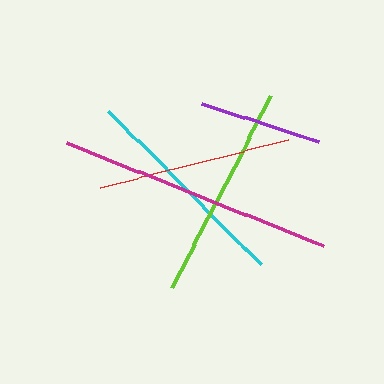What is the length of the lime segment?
The lime segment is approximately 215 pixels long.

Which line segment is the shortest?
The purple line is the shortest at approximately 123 pixels.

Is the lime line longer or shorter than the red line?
The lime line is longer than the red line.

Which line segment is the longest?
The magenta line is the longest at approximately 277 pixels.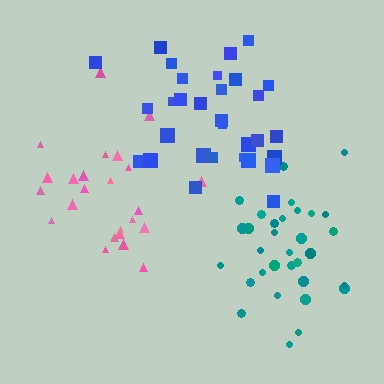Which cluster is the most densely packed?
Teal.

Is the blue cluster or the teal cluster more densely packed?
Teal.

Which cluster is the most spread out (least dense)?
Pink.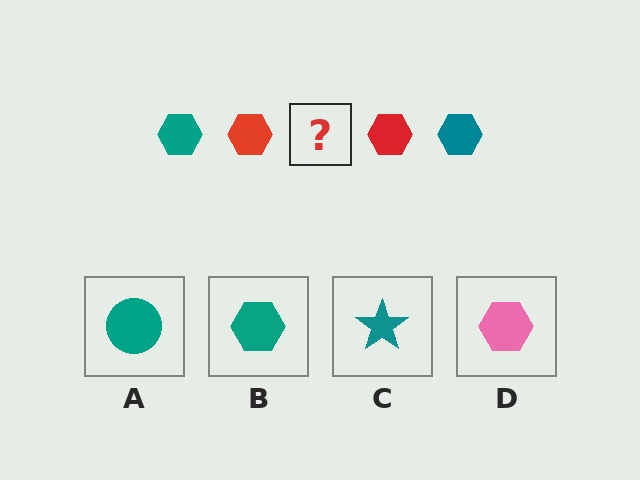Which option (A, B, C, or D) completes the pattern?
B.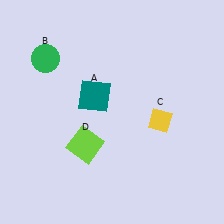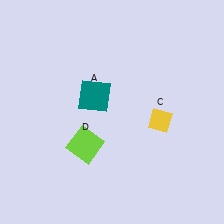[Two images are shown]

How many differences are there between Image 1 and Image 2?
There is 1 difference between the two images.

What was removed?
The green circle (B) was removed in Image 2.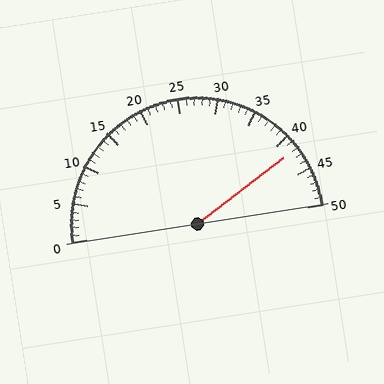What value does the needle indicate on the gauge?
The needle indicates approximately 42.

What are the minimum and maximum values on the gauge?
The gauge ranges from 0 to 50.